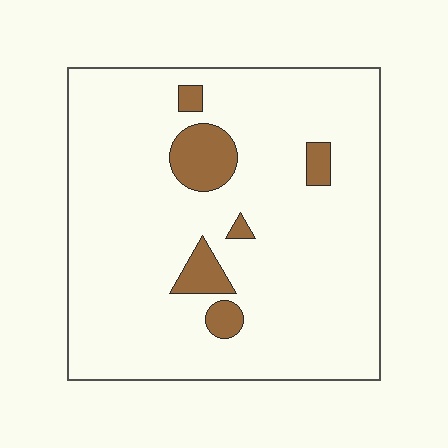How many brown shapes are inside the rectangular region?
6.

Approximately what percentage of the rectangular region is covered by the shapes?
Approximately 10%.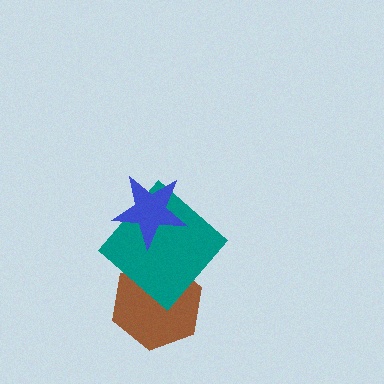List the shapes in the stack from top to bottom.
From top to bottom: the blue star, the teal diamond, the brown hexagon.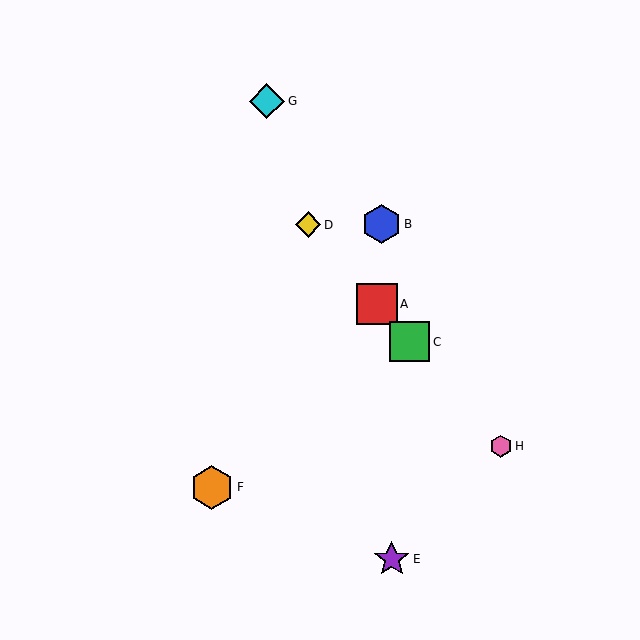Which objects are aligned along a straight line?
Objects A, C, D, H are aligned along a straight line.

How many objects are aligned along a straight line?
4 objects (A, C, D, H) are aligned along a straight line.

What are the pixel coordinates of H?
Object H is at (501, 446).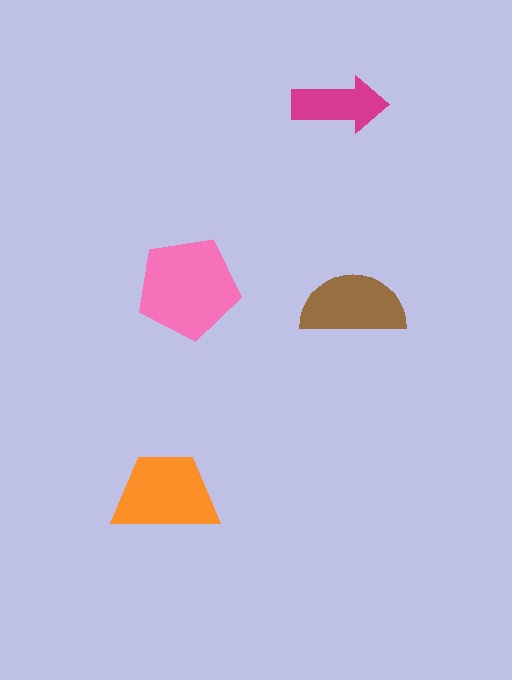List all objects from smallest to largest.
The magenta arrow, the brown semicircle, the orange trapezoid, the pink pentagon.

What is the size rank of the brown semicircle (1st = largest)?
3rd.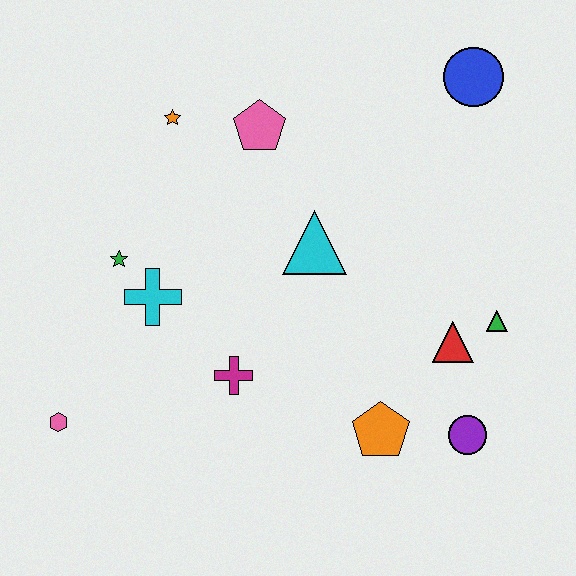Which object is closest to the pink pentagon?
The orange star is closest to the pink pentagon.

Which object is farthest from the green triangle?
The pink hexagon is farthest from the green triangle.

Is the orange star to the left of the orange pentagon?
Yes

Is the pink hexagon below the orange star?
Yes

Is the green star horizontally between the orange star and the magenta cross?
No